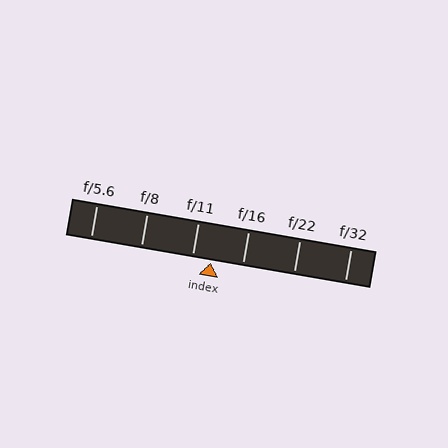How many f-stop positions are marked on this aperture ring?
There are 6 f-stop positions marked.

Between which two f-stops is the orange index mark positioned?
The index mark is between f/11 and f/16.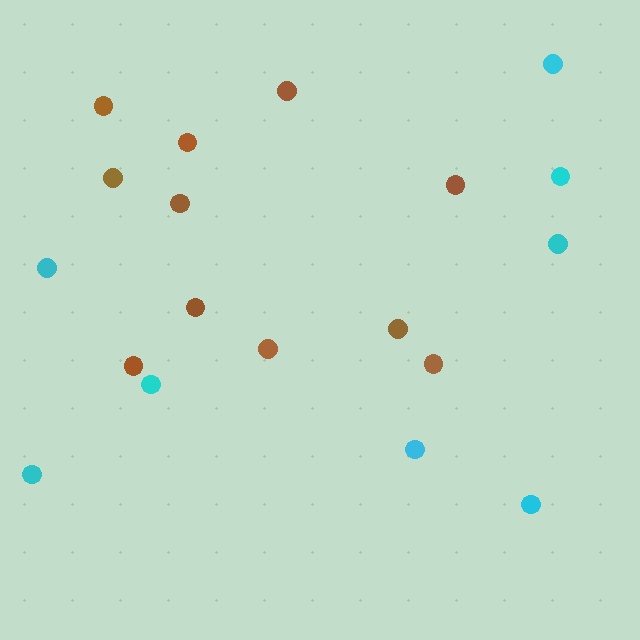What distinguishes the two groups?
There are 2 groups: one group of brown circles (11) and one group of cyan circles (8).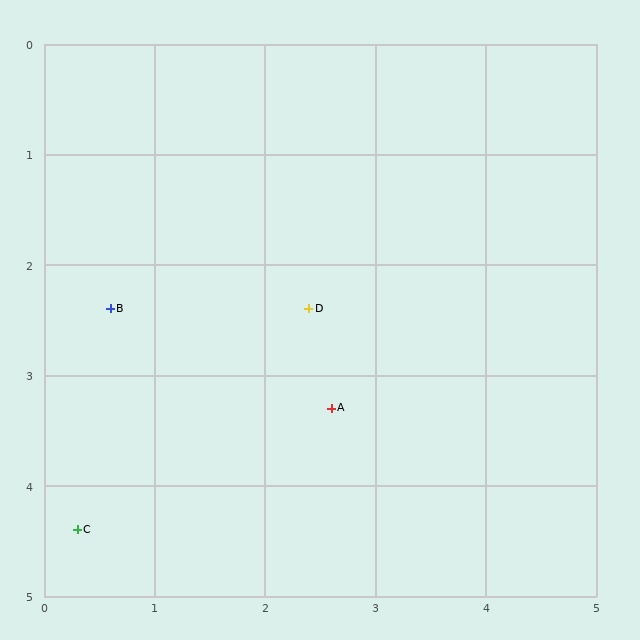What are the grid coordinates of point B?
Point B is at approximately (0.6, 2.4).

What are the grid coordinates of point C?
Point C is at approximately (0.3, 4.4).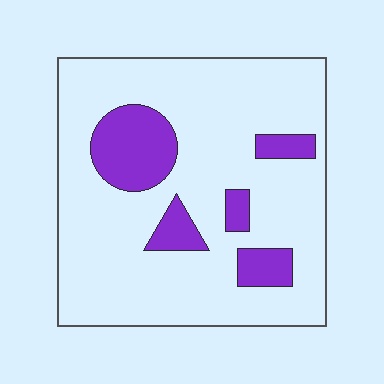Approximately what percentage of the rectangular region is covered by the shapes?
Approximately 20%.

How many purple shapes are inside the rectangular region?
5.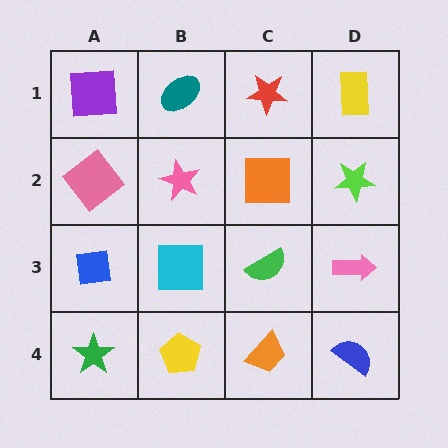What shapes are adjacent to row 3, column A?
A pink diamond (row 2, column A), a green star (row 4, column A), a cyan square (row 3, column B).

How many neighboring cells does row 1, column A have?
2.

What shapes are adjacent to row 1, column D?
A lime star (row 2, column D), a red star (row 1, column C).